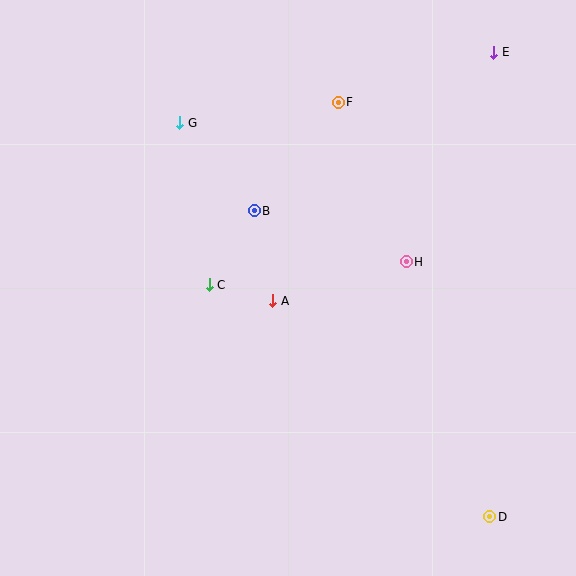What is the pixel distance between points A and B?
The distance between A and B is 92 pixels.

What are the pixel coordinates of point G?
Point G is at (180, 123).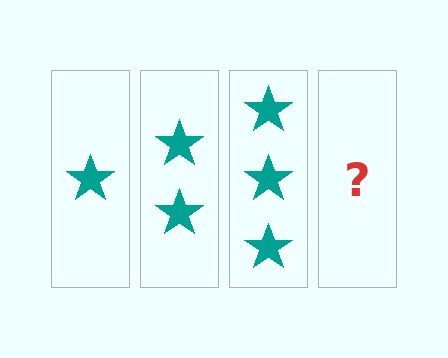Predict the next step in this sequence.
The next step is 4 stars.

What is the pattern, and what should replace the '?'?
The pattern is that each step adds one more star. The '?' should be 4 stars.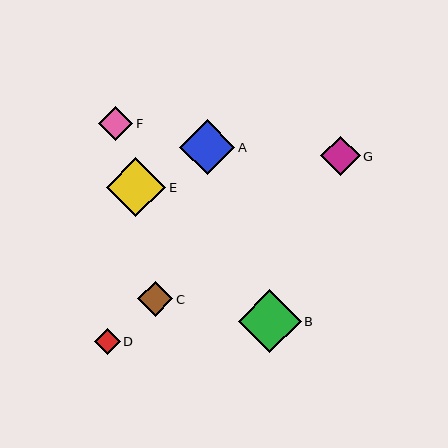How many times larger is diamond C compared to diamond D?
Diamond C is approximately 1.4 times the size of diamond D.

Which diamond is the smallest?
Diamond D is the smallest with a size of approximately 26 pixels.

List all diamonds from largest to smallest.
From largest to smallest: B, E, A, G, C, F, D.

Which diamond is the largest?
Diamond B is the largest with a size of approximately 63 pixels.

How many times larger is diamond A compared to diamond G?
Diamond A is approximately 1.4 times the size of diamond G.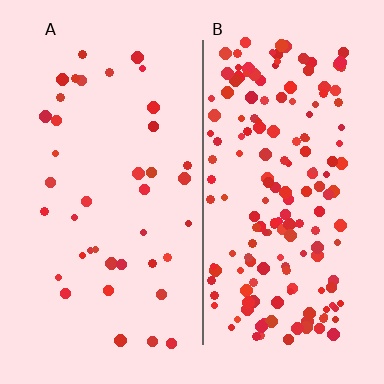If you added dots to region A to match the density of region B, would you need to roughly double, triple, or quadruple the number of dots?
Approximately quadruple.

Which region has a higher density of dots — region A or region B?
B (the right).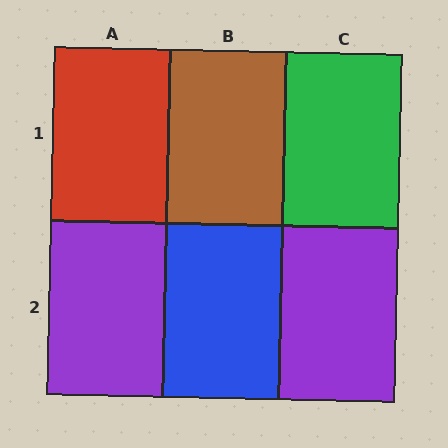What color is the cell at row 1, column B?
Brown.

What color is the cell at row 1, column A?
Red.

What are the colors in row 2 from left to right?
Purple, blue, purple.